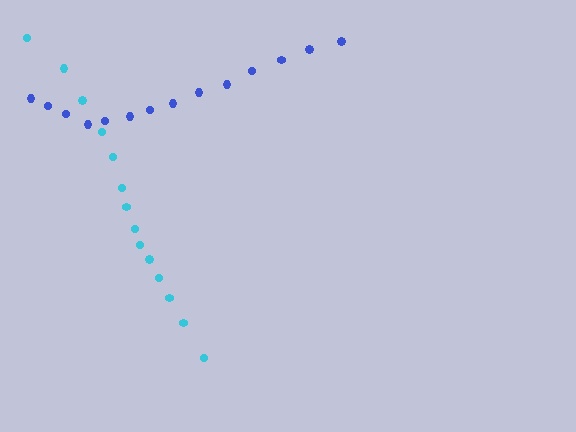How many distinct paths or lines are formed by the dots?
There are 2 distinct paths.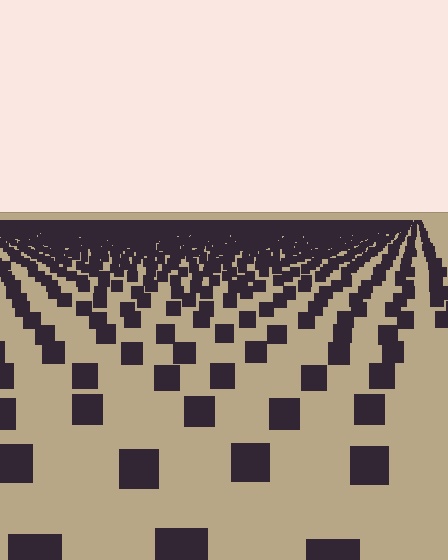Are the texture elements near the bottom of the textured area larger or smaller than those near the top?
Larger. Near the bottom, elements are closer to the viewer and appear at a bigger on-screen size.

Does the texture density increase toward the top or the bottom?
Density increases toward the top.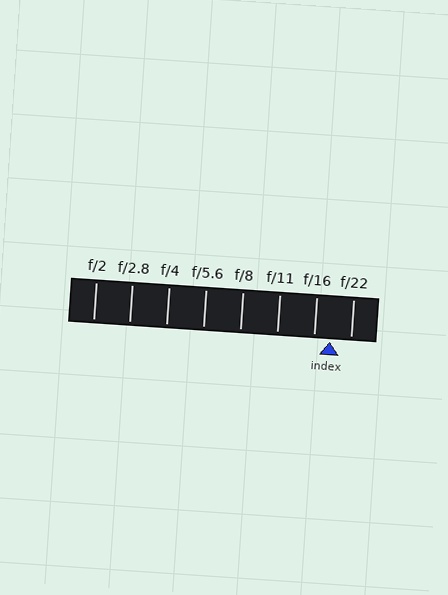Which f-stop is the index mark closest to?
The index mark is closest to f/16.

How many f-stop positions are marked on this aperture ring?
There are 8 f-stop positions marked.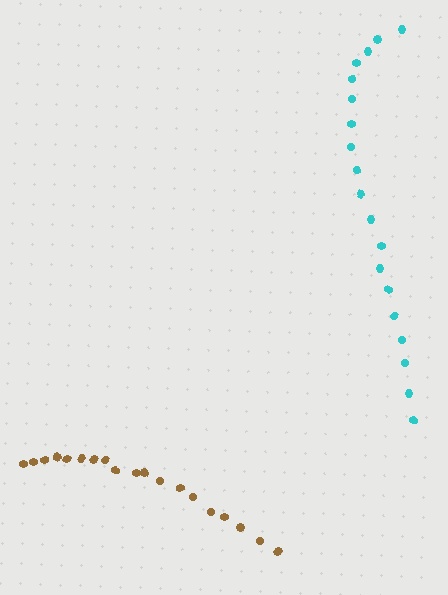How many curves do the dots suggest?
There are 2 distinct paths.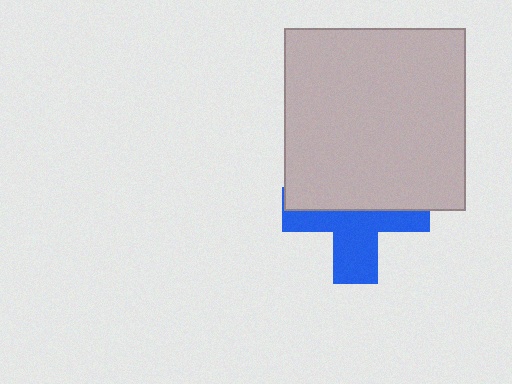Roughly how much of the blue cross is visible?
About half of it is visible (roughly 48%).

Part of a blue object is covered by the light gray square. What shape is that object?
It is a cross.